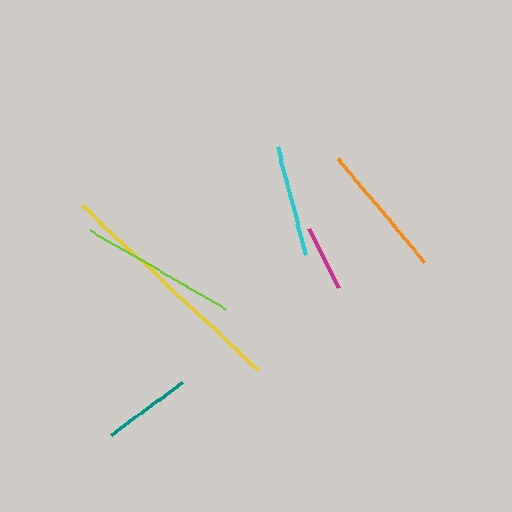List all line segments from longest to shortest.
From longest to shortest: yellow, lime, orange, cyan, teal, magenta.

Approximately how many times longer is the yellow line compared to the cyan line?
The yellow line is approximately 2.2 times the length of the cyan line.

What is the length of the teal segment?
The teal segment is approximately 89 pixels long.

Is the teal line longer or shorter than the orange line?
The orange line is longer than the teal line.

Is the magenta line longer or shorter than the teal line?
The teal line is longer than the magenta line.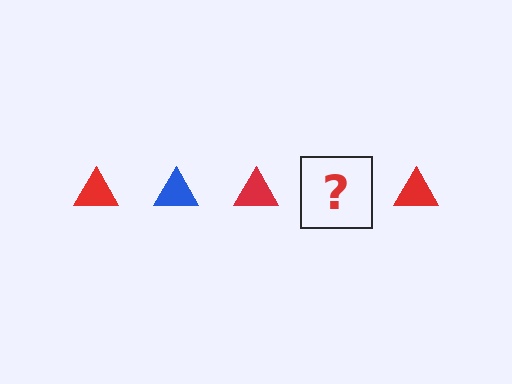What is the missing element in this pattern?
The missing element is a blue triangle.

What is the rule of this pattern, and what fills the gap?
The rule is that the pattern cycles through red, blue triangles. The gap should be filled with a blue triangle.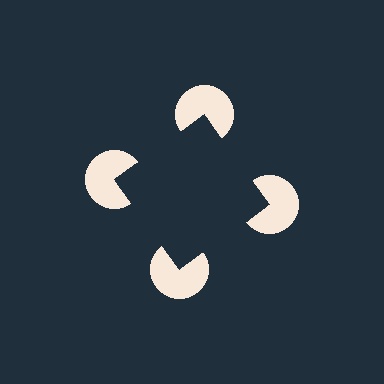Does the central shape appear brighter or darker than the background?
It typically appears slightly darker than the background, even though no actual brightness change is drawn.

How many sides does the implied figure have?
4 sides.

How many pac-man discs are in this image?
There are 4 — one at each vertex of the illusory square.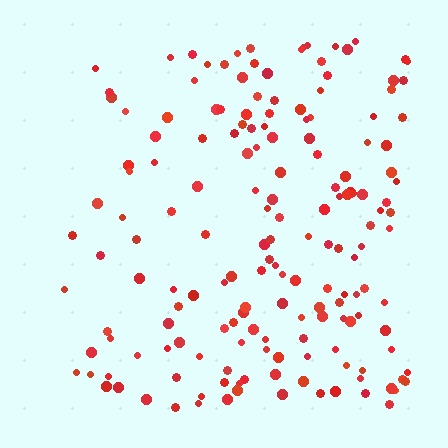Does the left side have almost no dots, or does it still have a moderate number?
Still a moderate number, just noticeably fewer than the right.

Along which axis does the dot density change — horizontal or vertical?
Horizontal.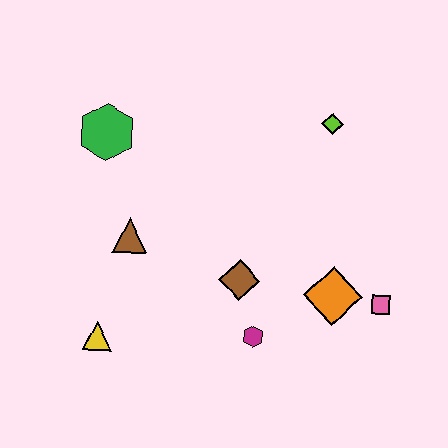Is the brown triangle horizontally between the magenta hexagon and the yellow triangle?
Yes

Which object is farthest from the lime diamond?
The yellow triangle is farthest from the lime diamond.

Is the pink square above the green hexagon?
No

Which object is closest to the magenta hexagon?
The brown diamond is closest to the magenta hexagon.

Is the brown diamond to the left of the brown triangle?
No